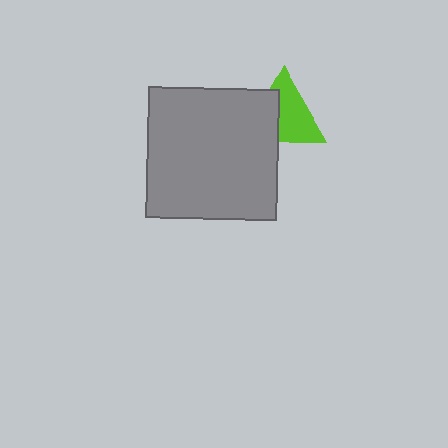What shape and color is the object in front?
The object in front is a gray square.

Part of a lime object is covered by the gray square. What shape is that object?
It is a triangle.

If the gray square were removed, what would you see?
You would see the complete lime triangle.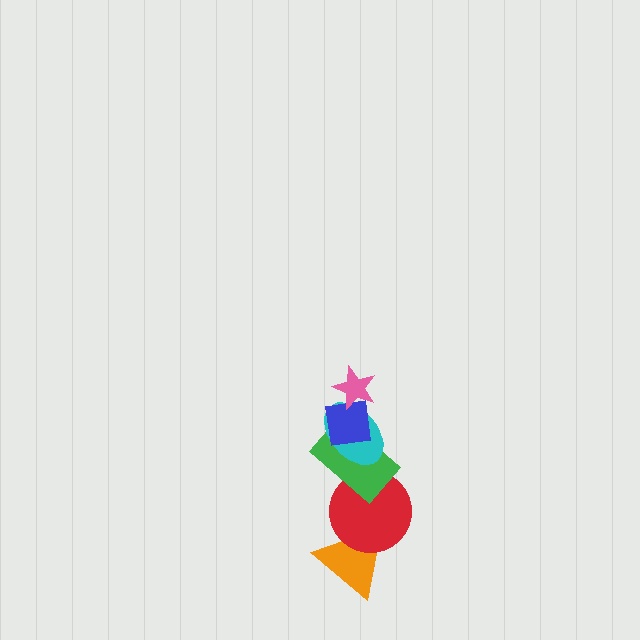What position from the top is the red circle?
The red circle is 5th from the top.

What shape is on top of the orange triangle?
The red circle is on top of the orange triangle.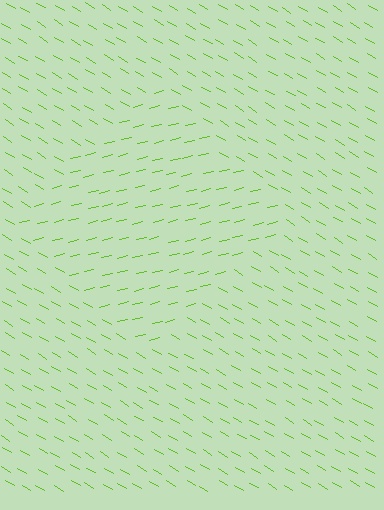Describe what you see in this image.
The image is filled with small lime line segments. A diamond region in the image has lines oriented differently from the surrounding lines, creating a visible texture boundary.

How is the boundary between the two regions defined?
The boundary is defined purely by a change in line orientation (approximately 45 degrees difference). All lines are the same color and thickness.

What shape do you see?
I see a diamond.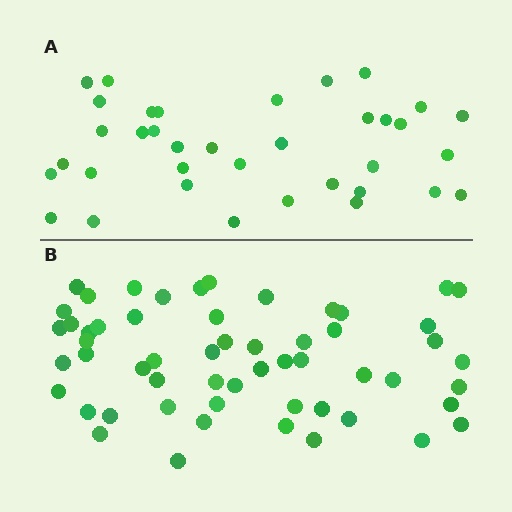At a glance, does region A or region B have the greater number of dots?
Region B (the bottom region) has more dots.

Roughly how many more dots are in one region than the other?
Region B has approximately 20 more dots than region A.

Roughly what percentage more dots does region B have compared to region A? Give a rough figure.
About 55% more.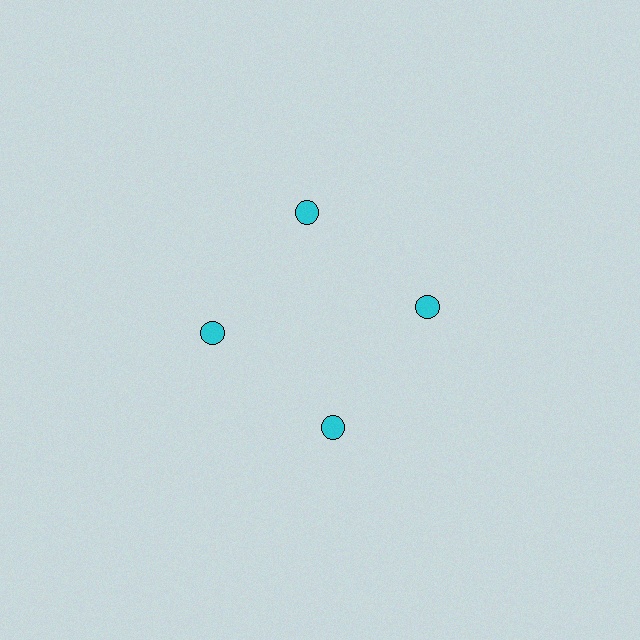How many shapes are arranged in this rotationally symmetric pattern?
There are 4 shapes, arranged in 4 groups of 1.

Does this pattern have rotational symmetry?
Yes, this pattern has 4-fold rotational symmetry. It looks the same after rotating 90 degrees around the center.